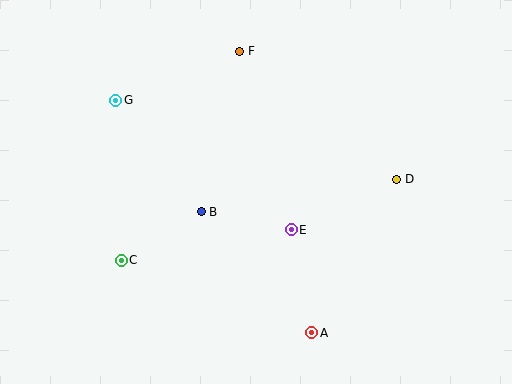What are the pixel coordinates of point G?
Point G is at (116, 100).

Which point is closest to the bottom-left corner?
Point C is closest to the bottom-left corner.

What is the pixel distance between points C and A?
The distance between C and A is 204 pixels.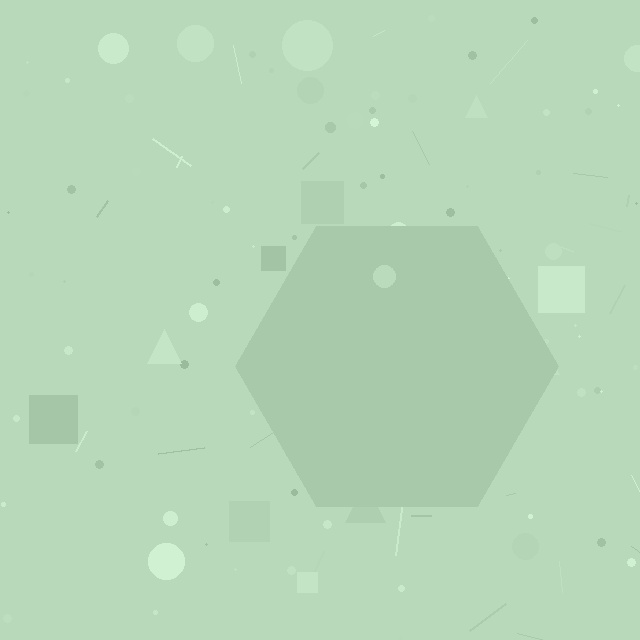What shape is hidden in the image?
A hexagon is hidden in the image.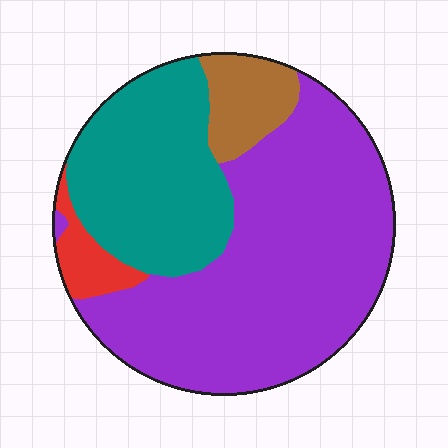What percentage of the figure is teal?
Teal covers about 30% of the figure.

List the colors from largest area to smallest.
From largest to smallest: purple, teal, brown, red.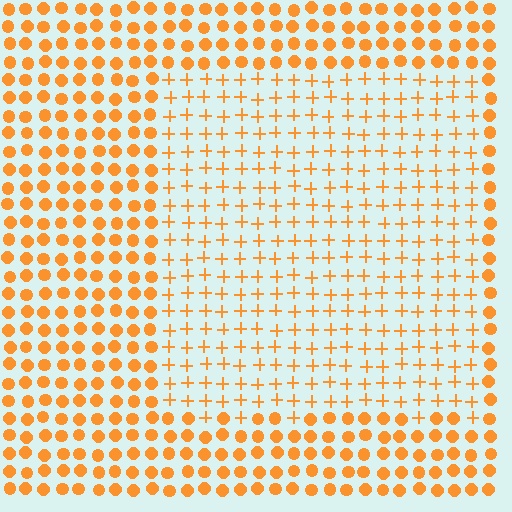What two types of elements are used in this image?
The image uses plus signs inside the rectangle region and circles outside it.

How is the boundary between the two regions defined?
The boundary is defined by a change in element shape: plus signs inside vs. circles outside. All elements share the same color and spacing.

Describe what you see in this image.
The image is filled with small orange elements arranged in a uniform grid. A rectangle-shaped region contains plus signs, while the surrounding area contains circles. The boundary is defined purely by the change in element shape.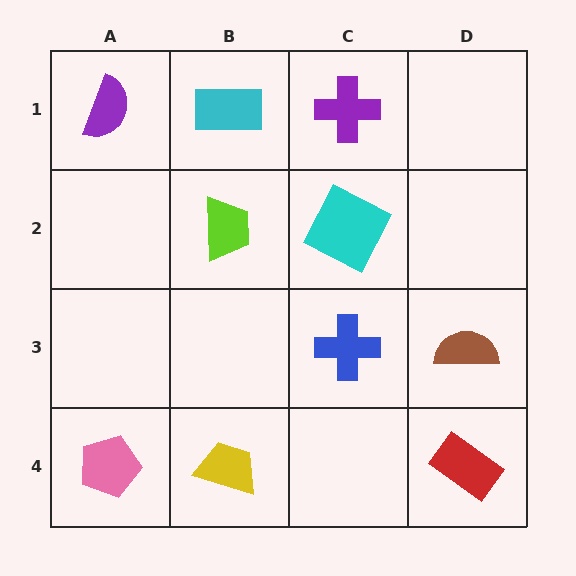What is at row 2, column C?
A cyan square.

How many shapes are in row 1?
3 shapes.